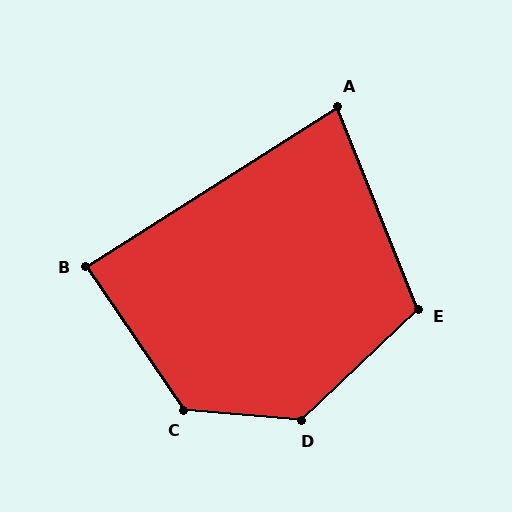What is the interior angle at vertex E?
Approximately 112 degrees (obtuse).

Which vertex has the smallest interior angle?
A, at approximately 79 degrees.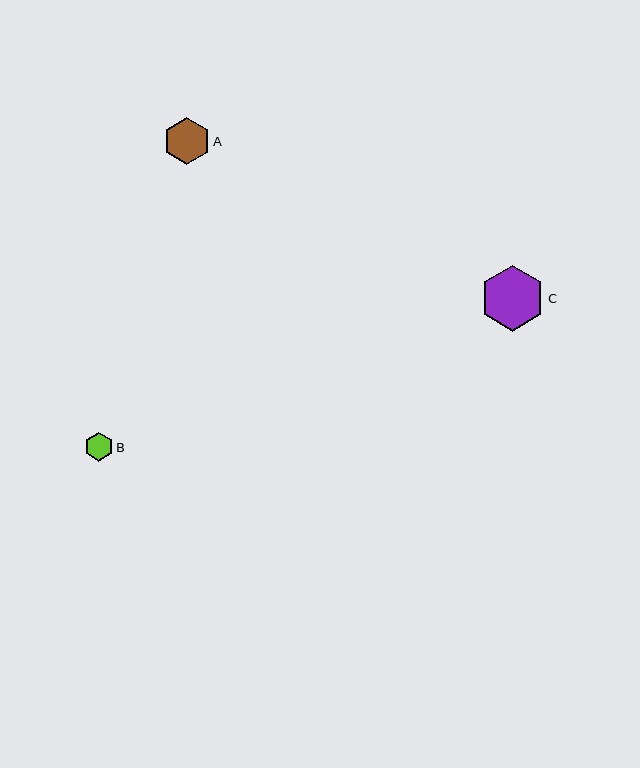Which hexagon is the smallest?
Hexagon B is the smallest with a size of approximately 29 pixels.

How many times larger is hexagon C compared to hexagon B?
Hexagon C is approximately 2.3 times the size of hexagon B.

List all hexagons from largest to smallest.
From largest to smallest: C, A, B.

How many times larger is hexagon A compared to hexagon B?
Hexagon A is approximately 1.6 times the size of hexagon B.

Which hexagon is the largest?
Hexagon C is the largest with a size of approximately 65 pixels.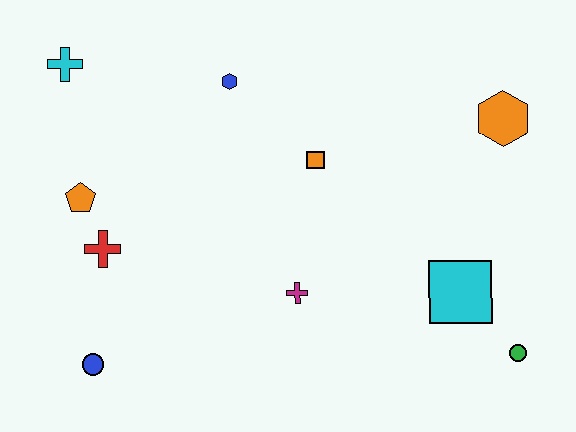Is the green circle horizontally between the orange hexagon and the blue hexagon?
No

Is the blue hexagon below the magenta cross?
No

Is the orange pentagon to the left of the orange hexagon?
Yes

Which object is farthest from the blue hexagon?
The green circle is farthest from the blue hexagon.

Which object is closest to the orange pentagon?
The red cross is closest to the orange pentagon.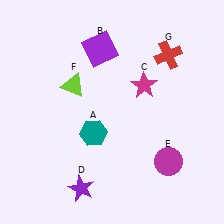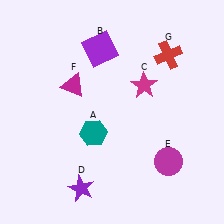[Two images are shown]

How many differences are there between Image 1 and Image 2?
There is 1 difference between the two images.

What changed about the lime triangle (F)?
In Image 1, F is lime. In Image 2, it changed to magenta.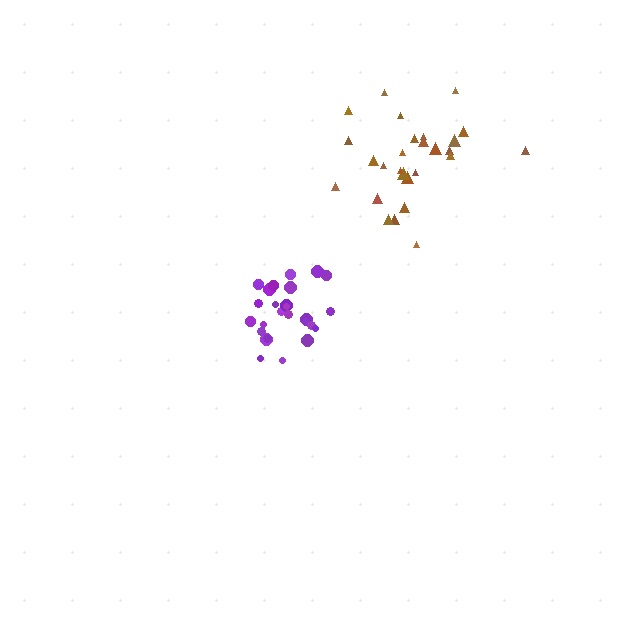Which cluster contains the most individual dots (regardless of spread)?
Brown (27).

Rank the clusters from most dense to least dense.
purple, brown.